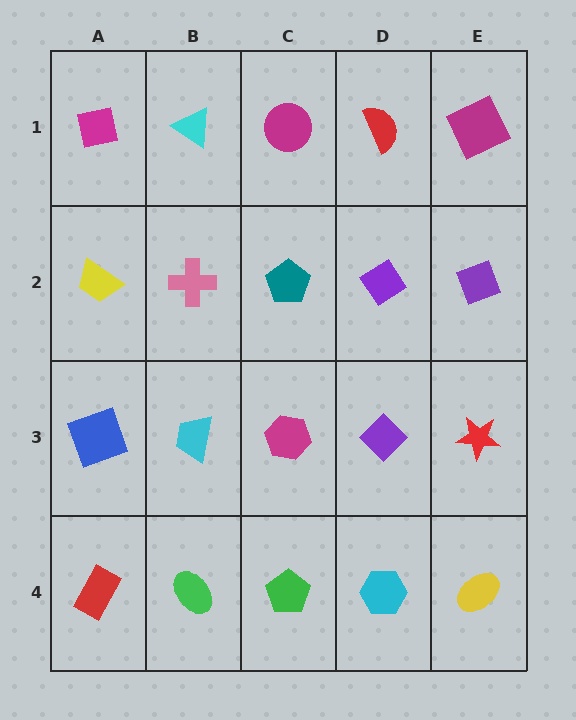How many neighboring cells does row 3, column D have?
4.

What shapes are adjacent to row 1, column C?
A teal pentagon (row 2, column C), a cyan triangle (row 1, column B), a red semicircle (row 1, column D).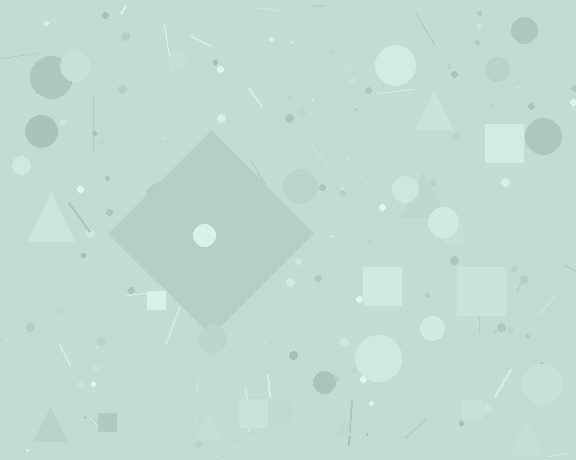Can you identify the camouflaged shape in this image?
The camouflaged shape is a diamond.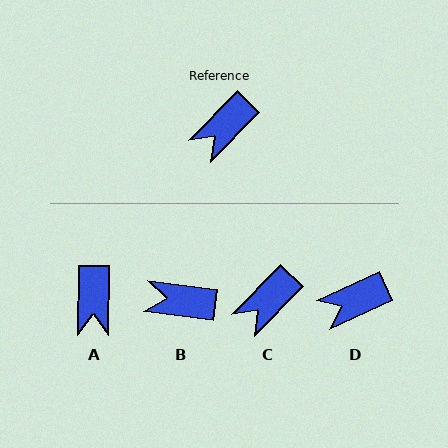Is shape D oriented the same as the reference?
No, it is off by about 21 degrees.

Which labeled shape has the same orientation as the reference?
C.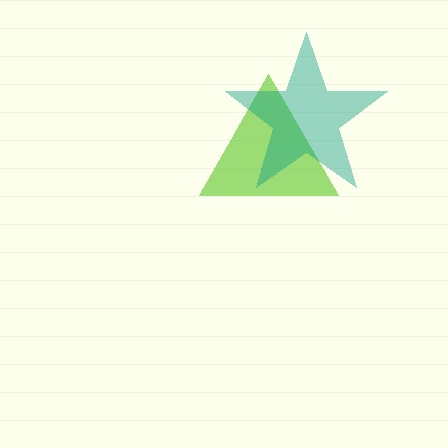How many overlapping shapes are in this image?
There are 2 overlapping shapes in the image.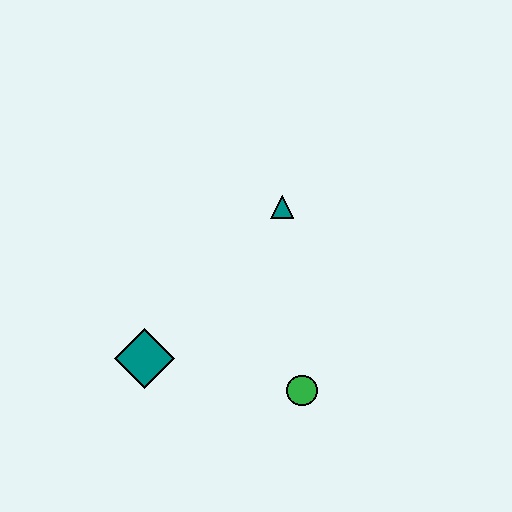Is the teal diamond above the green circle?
Yes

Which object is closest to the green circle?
The teal diamond is closest to the green circle.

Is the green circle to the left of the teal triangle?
No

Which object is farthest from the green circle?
The teal triangle is farthest from the green circle.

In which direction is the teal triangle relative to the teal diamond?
The teal triangle is above the teal diamond.